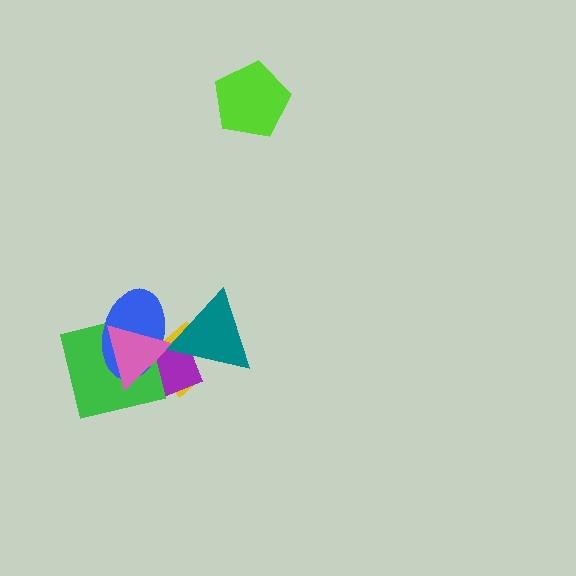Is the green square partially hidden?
Yes, it is partially covered by another shape.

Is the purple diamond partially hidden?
Yes, it is partially covered by another shape.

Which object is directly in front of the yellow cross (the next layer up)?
The purple diamond is directly in front of the yellow cross.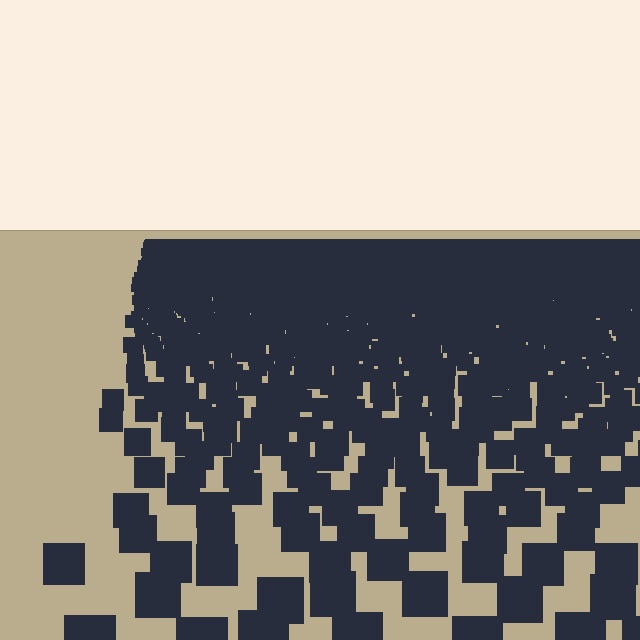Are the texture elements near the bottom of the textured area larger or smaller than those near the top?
Larger. Near the bottom, elements are closer to the viewer and appear at a bigger on-screen size.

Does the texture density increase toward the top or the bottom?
Density increases toward the top.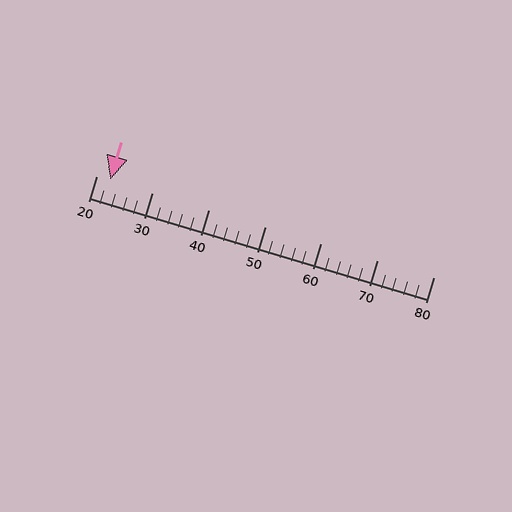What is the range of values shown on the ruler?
The ruler shows values from 20 to 80.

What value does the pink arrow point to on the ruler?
The pink arrow points to approximately 22.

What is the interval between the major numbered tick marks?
The major tick marks are spaced 10 units apart.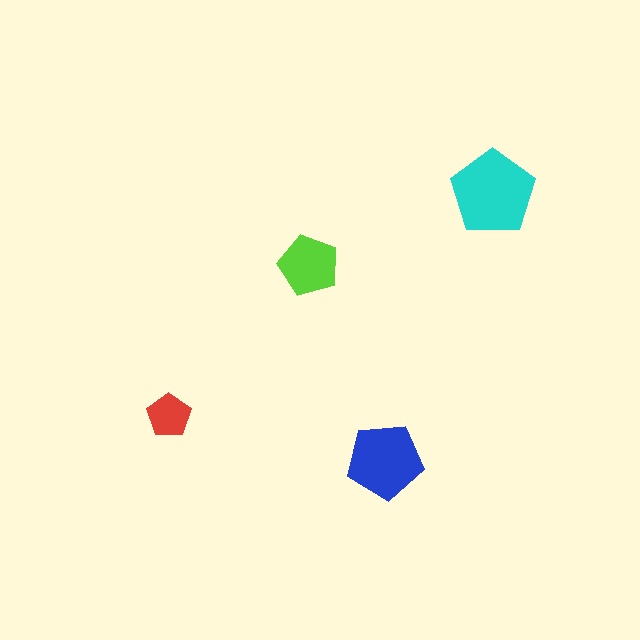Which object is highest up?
The cyan pentagon is topmost.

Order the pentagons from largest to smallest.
the cyan one, the blue one, the lime one, the red one.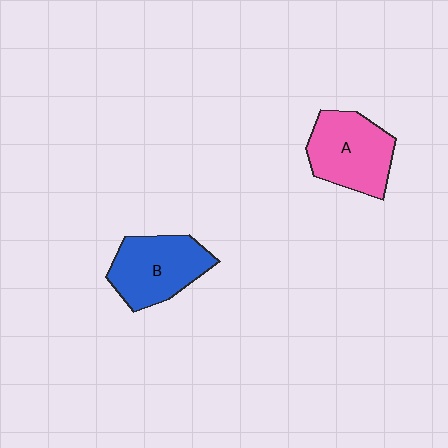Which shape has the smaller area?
Shape B (blue).